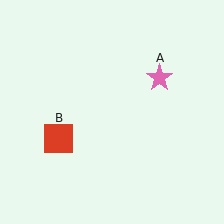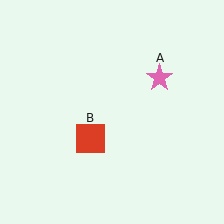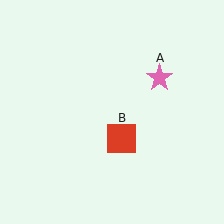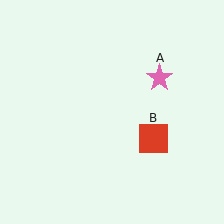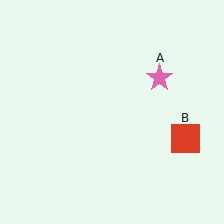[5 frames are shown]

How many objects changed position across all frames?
1 object changed position: red square (object B).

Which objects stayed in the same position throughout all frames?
Pink star (object A) remained stationary.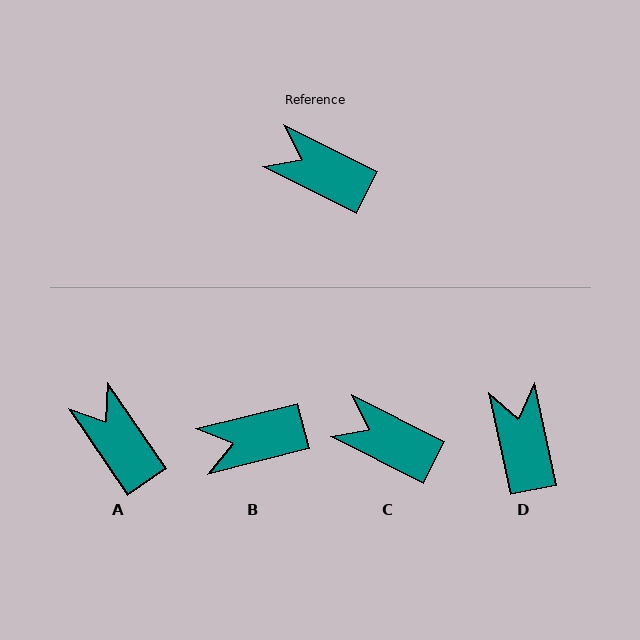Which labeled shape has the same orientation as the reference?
C.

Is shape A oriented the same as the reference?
No, it is off by about 29 degrees.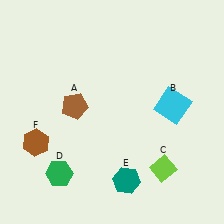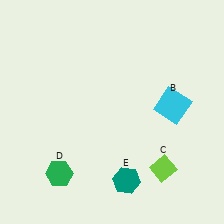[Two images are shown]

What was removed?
The brown hexagon (F), the brown pentagon (A) were removed in Image 2.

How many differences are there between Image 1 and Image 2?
There are 2 differences between the two images.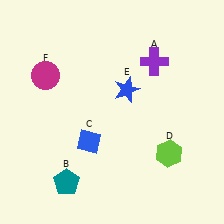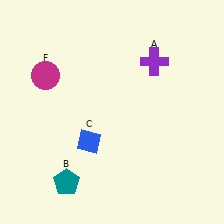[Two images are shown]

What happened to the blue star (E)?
The blue star (E) was removed in Image 2. It was in the top-right area of Image 1.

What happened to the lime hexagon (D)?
The lime hexagon (D) was removed in Image 2. It was in the bottom-right area of Image 1.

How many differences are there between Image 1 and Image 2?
There are 2 differences between the two images.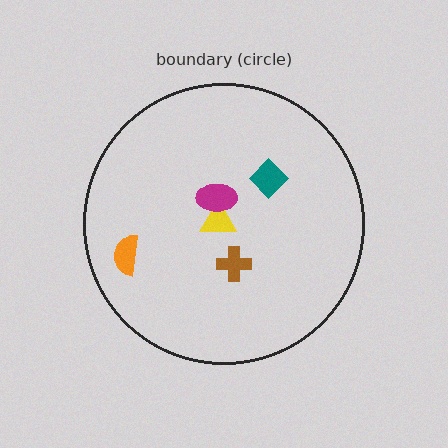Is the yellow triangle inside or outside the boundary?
Inside.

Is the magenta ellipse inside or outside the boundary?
Inside.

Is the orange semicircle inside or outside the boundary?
Inside.